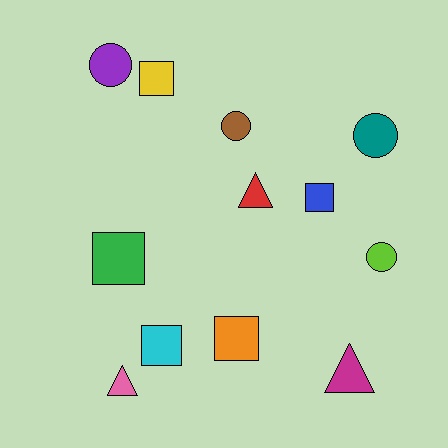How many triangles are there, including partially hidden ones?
There are 3 triangles.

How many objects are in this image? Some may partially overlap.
There are 12 objects.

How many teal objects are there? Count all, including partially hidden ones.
There is 1 teal object.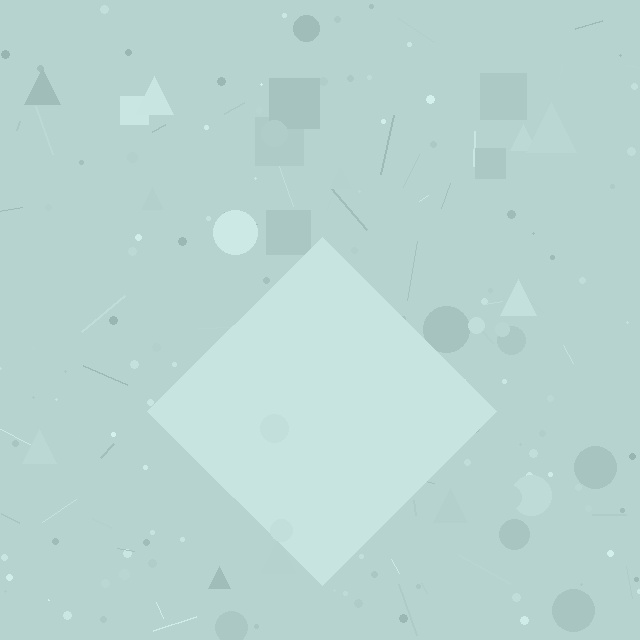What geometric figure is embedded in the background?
A diamond is embedded in the background.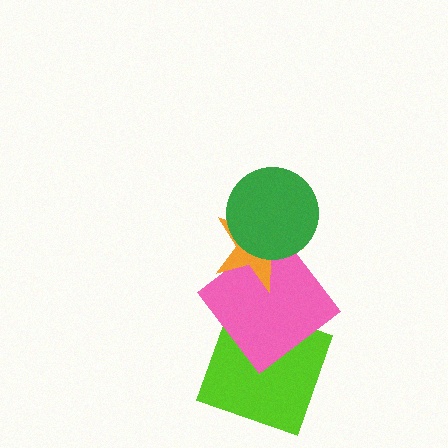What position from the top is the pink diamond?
The pink diamond is 3rd from the top.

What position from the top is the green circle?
The green circle is 1st from the top.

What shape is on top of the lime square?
The pink diamond is on top of the lime square.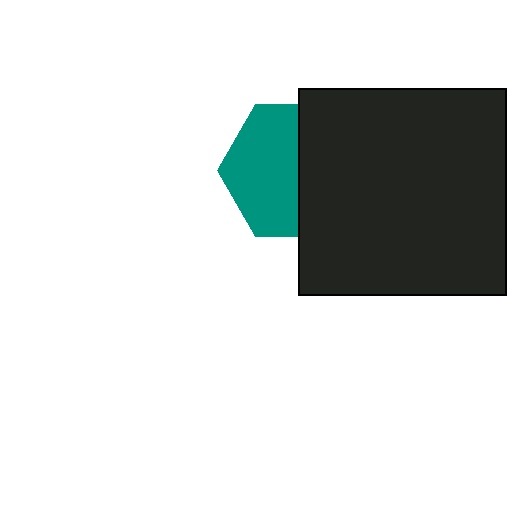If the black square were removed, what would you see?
You would see the complete teal hexagon.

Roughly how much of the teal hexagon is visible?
About half of it is visible (roughly 53%).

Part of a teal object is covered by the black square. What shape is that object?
It is a hexagon.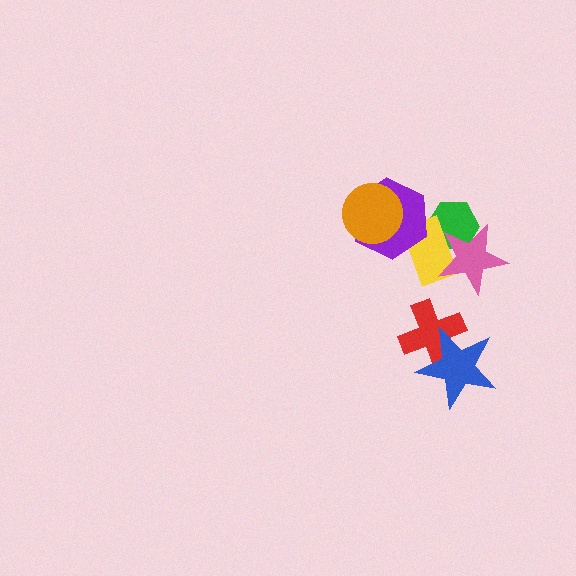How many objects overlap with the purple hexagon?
2 objects overlap with the purple hexagon.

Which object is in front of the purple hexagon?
The orange circle is in front of the purple hexagon.